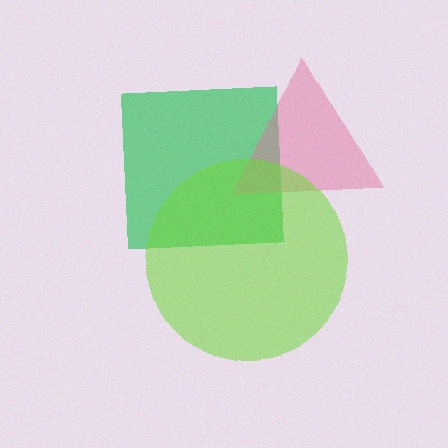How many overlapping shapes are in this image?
There are 3 overlapping shapes in the image.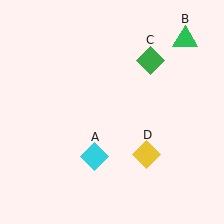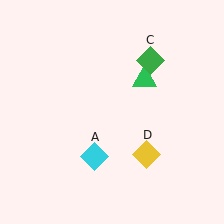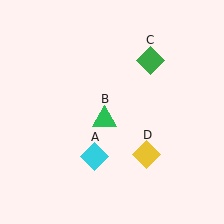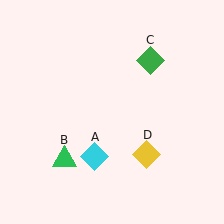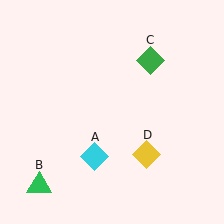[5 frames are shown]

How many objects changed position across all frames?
1 object changed position: green triangle (object B).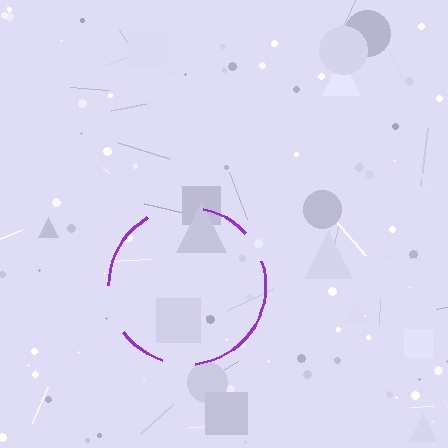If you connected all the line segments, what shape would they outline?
They would outline a circle.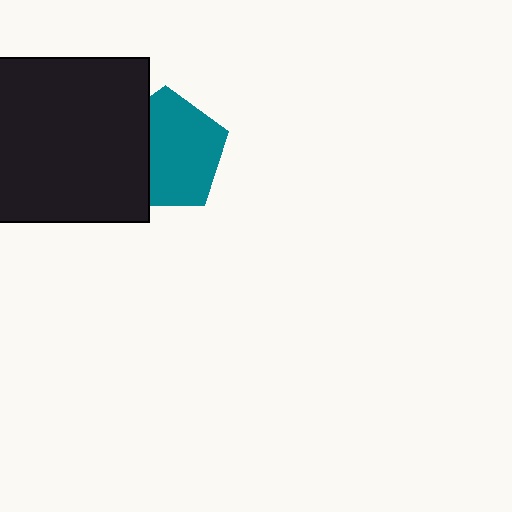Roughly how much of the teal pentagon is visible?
Most of it is visible (roughly 67%).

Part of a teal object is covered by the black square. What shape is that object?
It is a pentagon.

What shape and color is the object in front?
The object in front is a black square.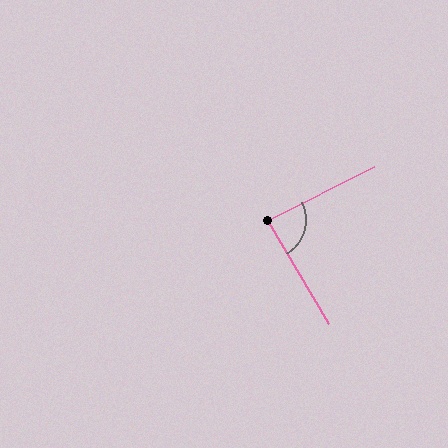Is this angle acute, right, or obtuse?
It is approximately a right angle.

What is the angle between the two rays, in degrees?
Approximately 86 degrees.